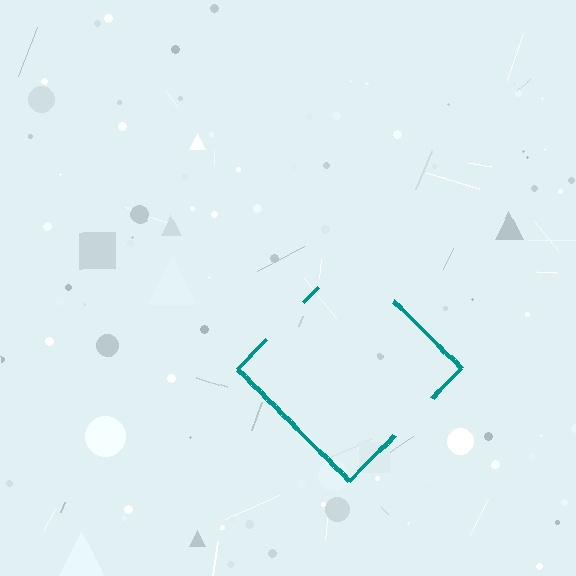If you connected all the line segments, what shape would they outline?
They would outline a diamond.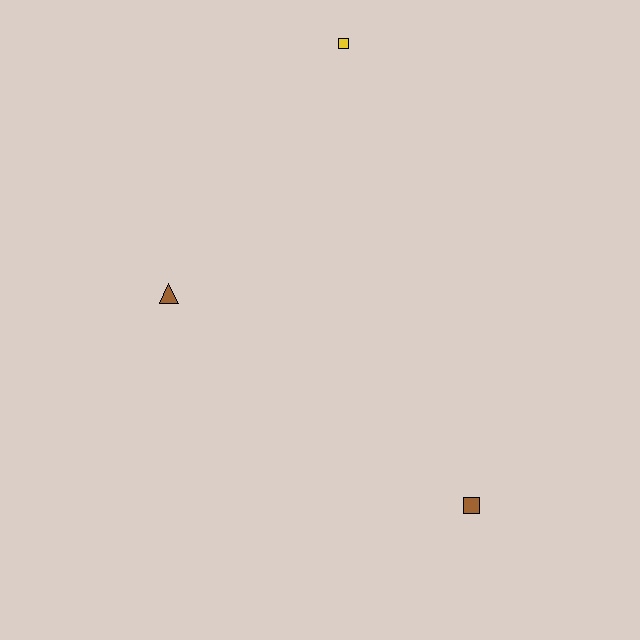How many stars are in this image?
There are no stars.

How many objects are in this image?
There are 3 objects.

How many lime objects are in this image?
There are no lime objects.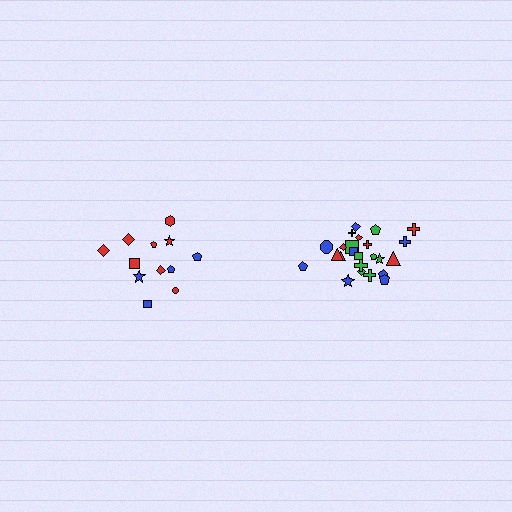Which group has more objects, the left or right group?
The right group.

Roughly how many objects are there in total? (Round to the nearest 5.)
Roughly 35 objects in total.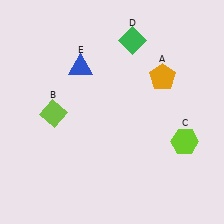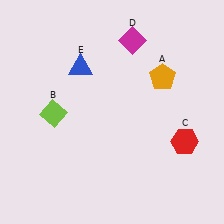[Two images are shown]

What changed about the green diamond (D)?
In Image 1, D is green. In Image 2, it changed to magenta.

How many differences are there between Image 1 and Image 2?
There are 2 differences between the two images.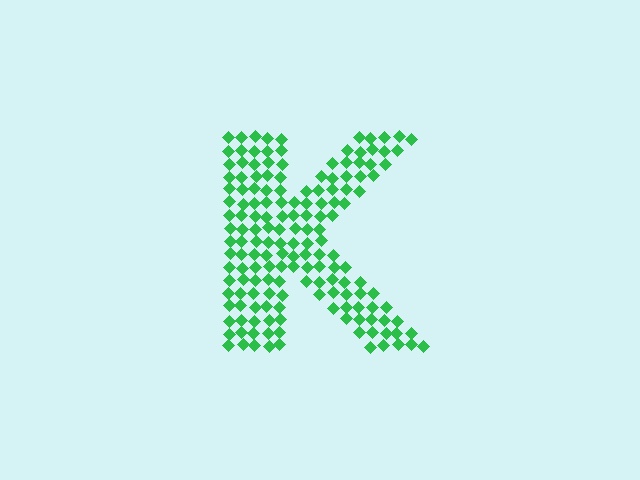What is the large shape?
The large shape is the letter K.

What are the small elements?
The small elements are diamonds.